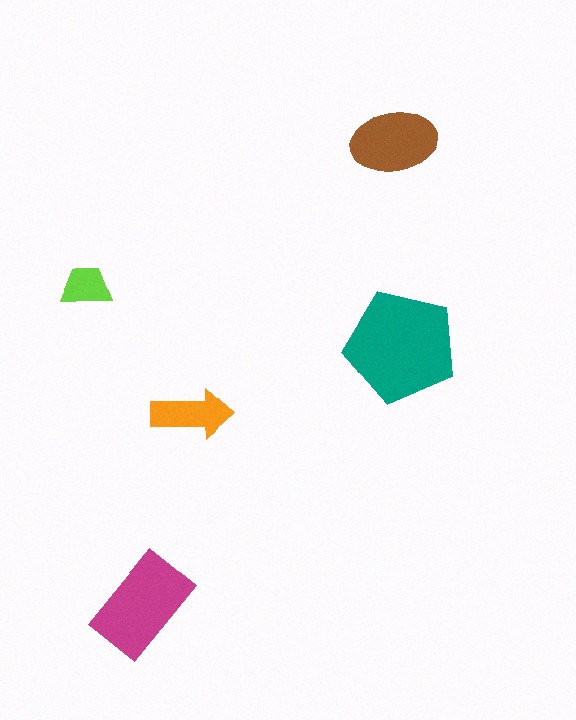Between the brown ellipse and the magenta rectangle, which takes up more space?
The magenta rectangle.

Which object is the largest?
The teal pentagon.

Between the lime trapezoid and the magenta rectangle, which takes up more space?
The magenta rectangle.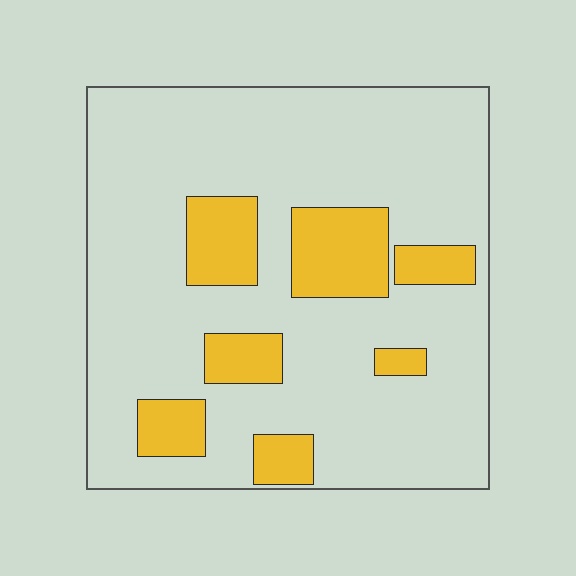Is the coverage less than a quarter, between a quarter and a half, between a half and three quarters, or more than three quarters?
Less than a quarter.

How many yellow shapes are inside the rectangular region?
7.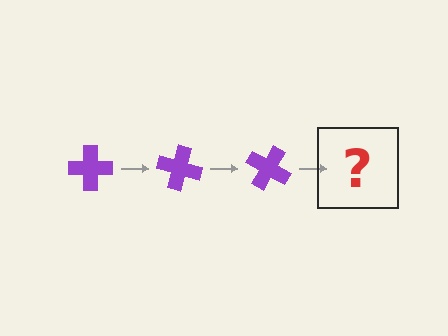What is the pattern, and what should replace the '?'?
The pattern is that the cross rotates 15 degrees each step. The '?' should be a purple cross rotated 45 degrees.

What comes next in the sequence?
The next element should be a purple cross rotated 45 degrees.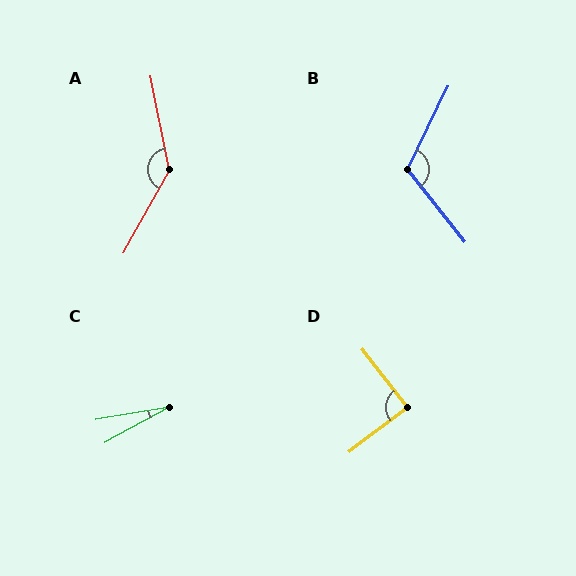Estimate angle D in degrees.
Approximately 89 degrees.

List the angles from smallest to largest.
C (19°), D (89°), B (115°), A (140°).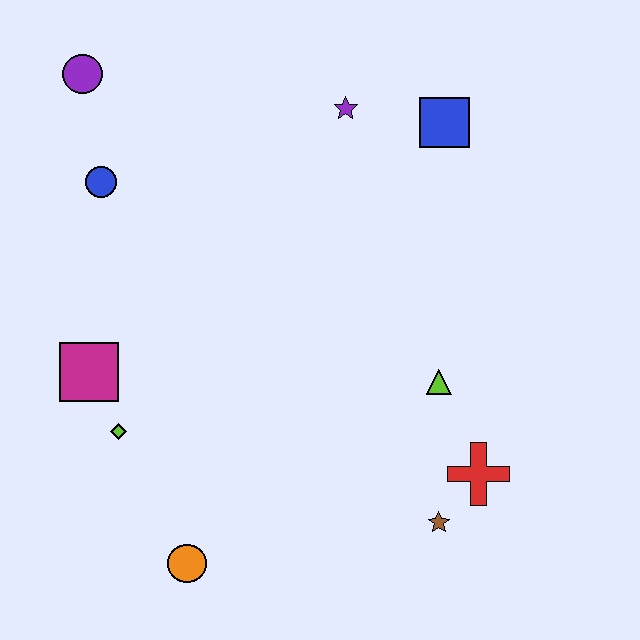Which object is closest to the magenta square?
The lime diamond is closest to the magenta square.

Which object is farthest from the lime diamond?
The blue square is farthest from the lime diamond.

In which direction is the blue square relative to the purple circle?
The blue square is to the right of the purple circle.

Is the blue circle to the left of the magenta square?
No